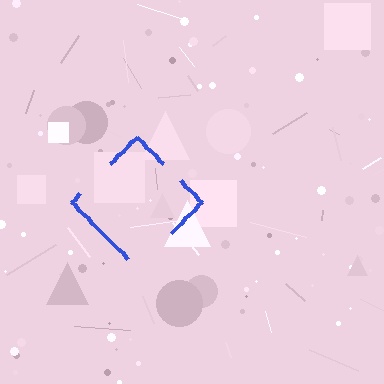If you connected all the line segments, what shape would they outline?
They would outline a diamond.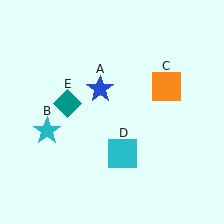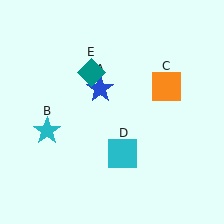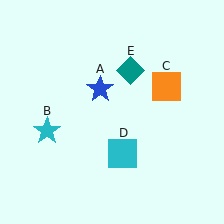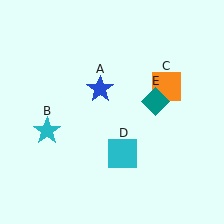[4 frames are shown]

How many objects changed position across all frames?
1 object changed position: teal diamond (object E).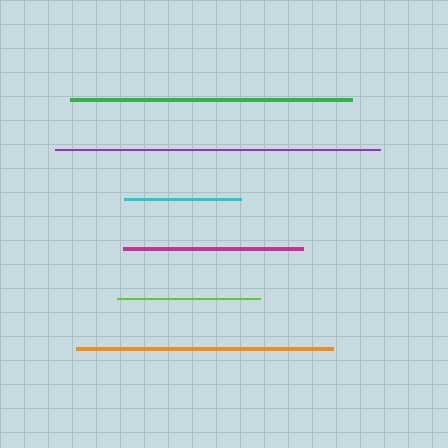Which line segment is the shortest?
The cyan line is the shortest at approximately 117 pixels.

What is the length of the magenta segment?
The magenta segment is approximately 179 pixels long.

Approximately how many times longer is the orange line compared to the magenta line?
The orange line is approximately 1.4 times the length of the magenta line.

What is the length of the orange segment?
The orange segment is approximately 257 pixels long.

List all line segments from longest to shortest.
From longest to shortest: purple, green, orange, magenta, lime, cyan.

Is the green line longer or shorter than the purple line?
The purple line is longer than the green line.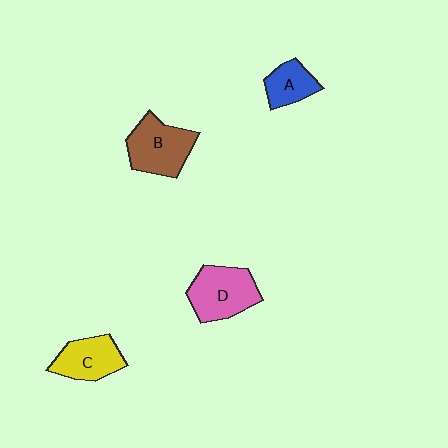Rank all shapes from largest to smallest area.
From largest to smallest: D (pink), B (brown), C (yellow), A (blue).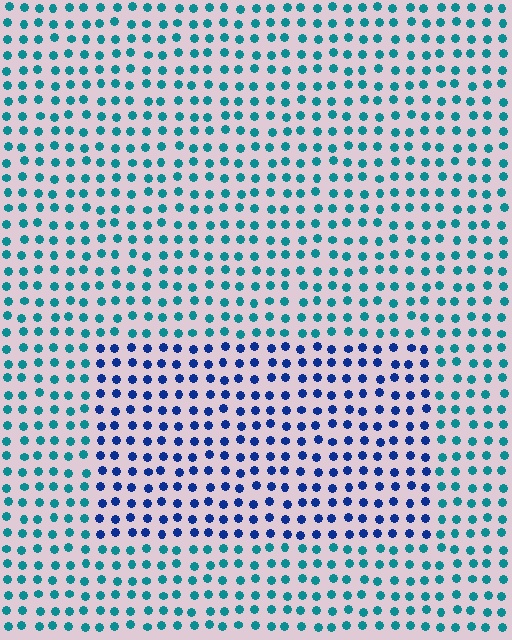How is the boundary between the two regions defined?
The boundary is defined purely by a slight shift in hue (about 42 degrees). Spacing, size, and orientation are identical on both sides.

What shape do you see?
I see a rectangle.